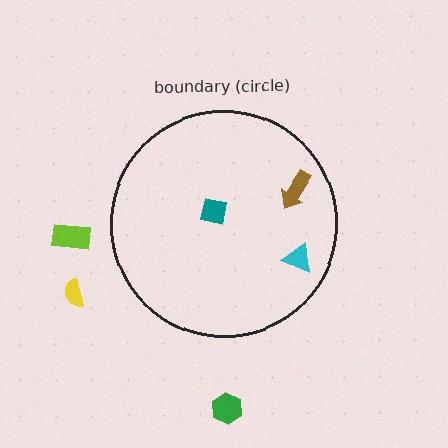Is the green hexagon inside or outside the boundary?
Outside.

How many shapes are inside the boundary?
3 inside, 3 outside.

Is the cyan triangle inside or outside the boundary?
Inside.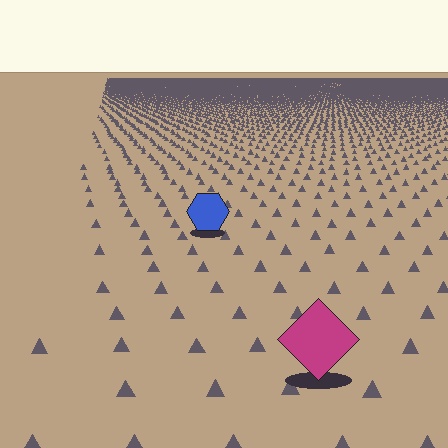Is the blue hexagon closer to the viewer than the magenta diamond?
No. The magenta diamond is closer — you can tell from the texture gradient: the ground texture is coarser near it.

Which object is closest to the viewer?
The magenta diamond is closest. The texture marks near it are larger and more spread out.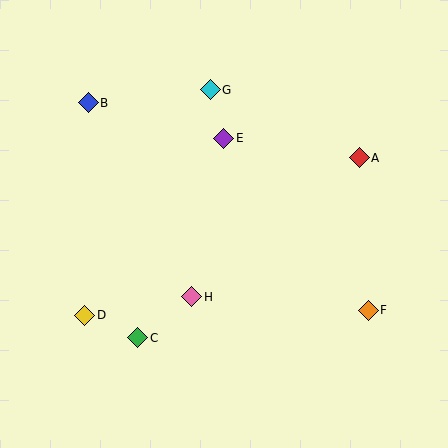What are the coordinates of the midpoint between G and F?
The midpoint between G and F is at (289, 200).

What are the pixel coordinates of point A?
Point A is at (359, 158).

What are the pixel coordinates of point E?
Point E is at (224, 138).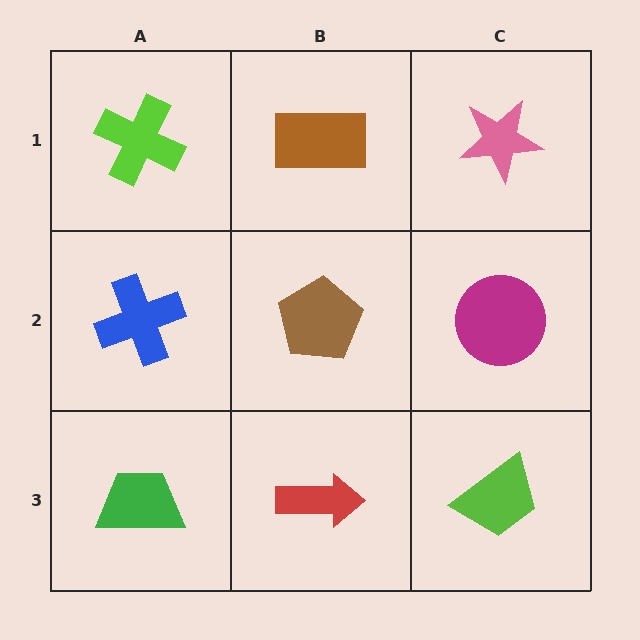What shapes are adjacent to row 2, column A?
A lime cross (row 1, column A), a green trapezoid (row 3, column A), a brown pentagon (row 2, column B).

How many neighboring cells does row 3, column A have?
2.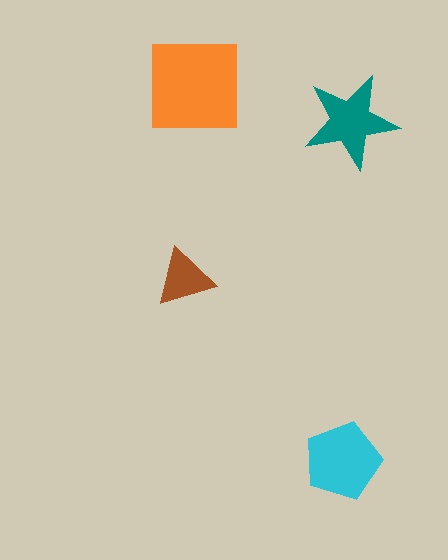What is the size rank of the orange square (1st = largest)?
1st.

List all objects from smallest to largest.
The brown triangle, the teal star, the cyan pentagon, the orange square.